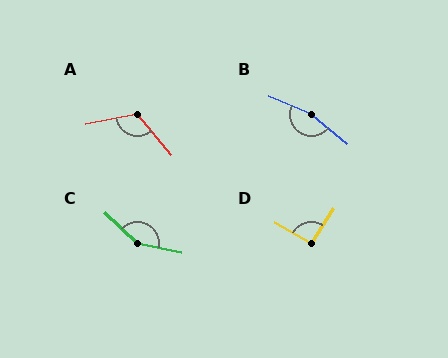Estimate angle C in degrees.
Approximately 148 degrees.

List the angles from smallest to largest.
D (93°), A (119°), C (148°), B (164°).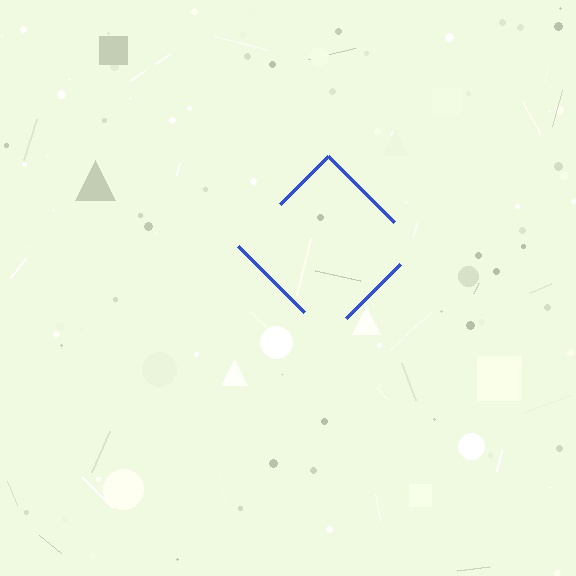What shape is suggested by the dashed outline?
The dashed outline suggests a diamond.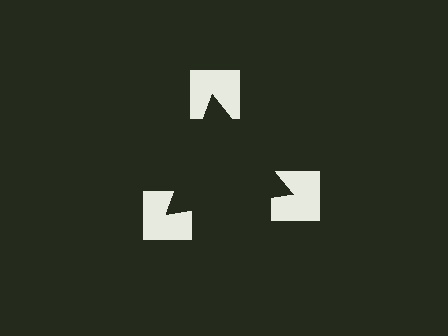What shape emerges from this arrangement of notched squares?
An illusory triangle — its edges are inferred from the aligned wedge cuts in the notched squares, not physically drawn.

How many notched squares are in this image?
There are 3 — one at each vertex of the illusory triangle.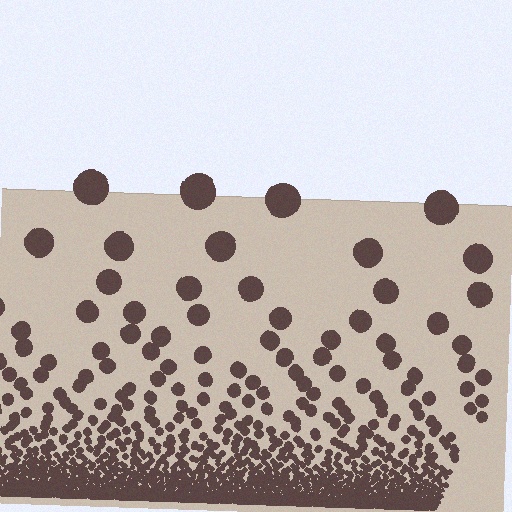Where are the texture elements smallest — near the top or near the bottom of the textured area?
Near the bottom.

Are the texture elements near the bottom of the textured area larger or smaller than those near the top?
Smaller. The gradient is inverted — elements near the bottom are smaller and denser.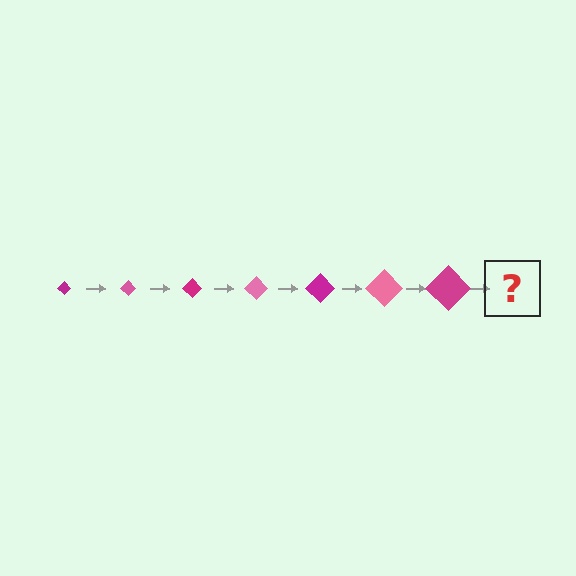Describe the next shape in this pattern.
It should be a pink diamond, larger than the previous one.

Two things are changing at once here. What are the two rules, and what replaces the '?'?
The two rules are that the diamond grows larger each step and the color cycles through magenta and pink. The '?' should be a pink diamond, larger than the previous one.